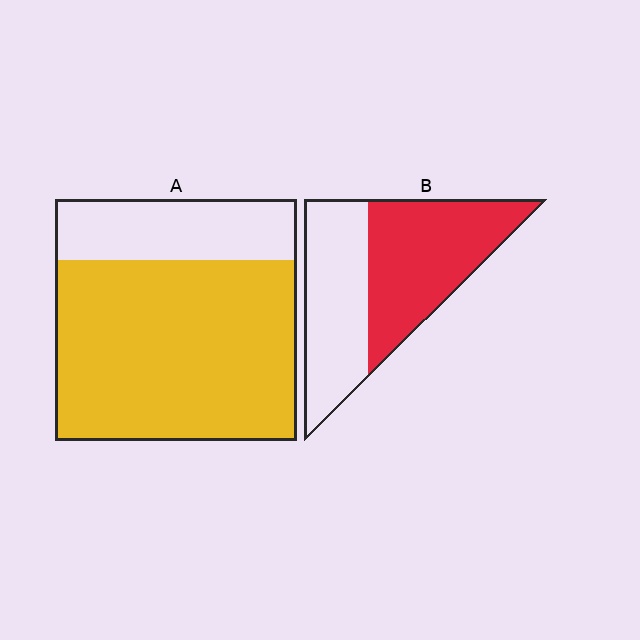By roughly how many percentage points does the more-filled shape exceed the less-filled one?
By roughly 20 percentage points (A over B).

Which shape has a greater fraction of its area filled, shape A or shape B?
Shape A.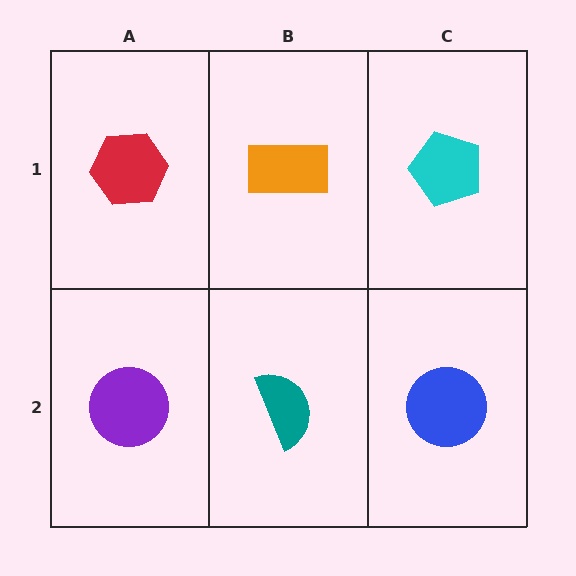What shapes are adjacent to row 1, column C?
A blue circle (row 2, column C), an orange rectangle (row 1, column B).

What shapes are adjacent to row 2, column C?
A cyan pentagon (row 1, column C), a teal semicircle (row 2, column B).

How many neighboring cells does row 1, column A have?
2.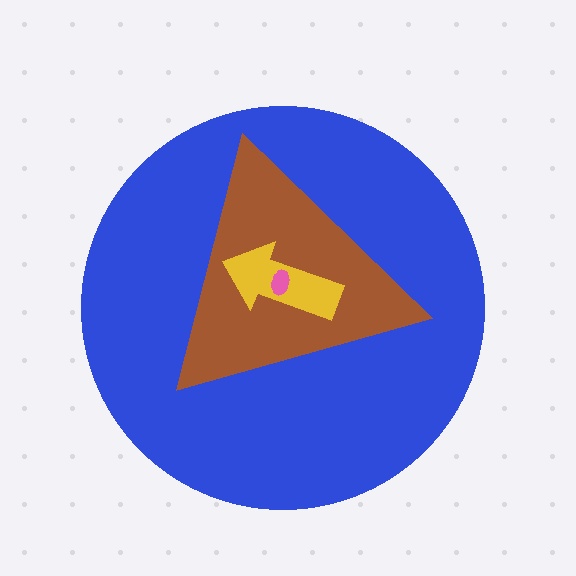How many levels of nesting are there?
4.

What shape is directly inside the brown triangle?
The yellow arrow.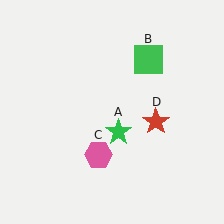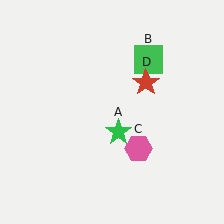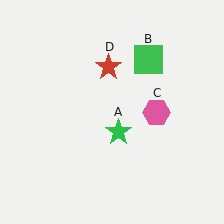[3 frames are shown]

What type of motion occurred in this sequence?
The pink hexagon (object C), red star (object D) rotated counterclockwise around the center of the scene.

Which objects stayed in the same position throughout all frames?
Green star (object A) and green square (object B) remained stationary.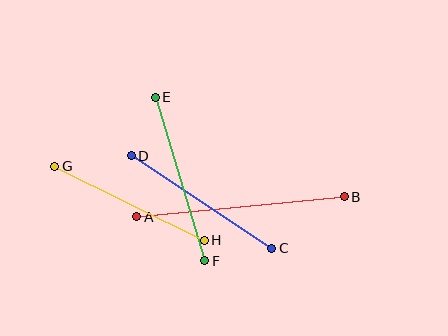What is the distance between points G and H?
The distance is approximately 166 pixels.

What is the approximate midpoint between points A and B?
The midpoint is at approximately (241, 207) pixels.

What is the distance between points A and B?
The distance is approximately 209 pixels.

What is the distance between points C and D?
The distance is approximately 168 pixels.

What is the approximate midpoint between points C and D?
The midpoint is at approximately (202, 202) pixels.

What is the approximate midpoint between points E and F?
The midpoint is at approximately (180, 179) pixels.